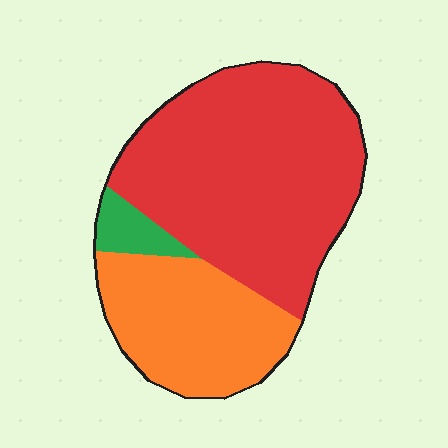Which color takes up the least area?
Green, at roughly 5%.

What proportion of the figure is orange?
Orange takes up about one third (1/3) of the figure.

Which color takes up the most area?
Red, at roughly 65%.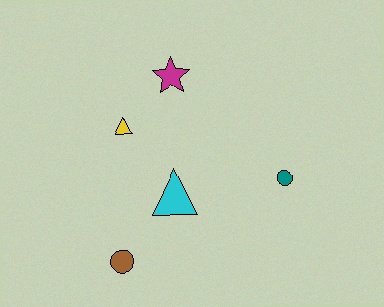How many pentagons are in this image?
There are no pentagons.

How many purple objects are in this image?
There are no purple objects.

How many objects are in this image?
There are 5 objects.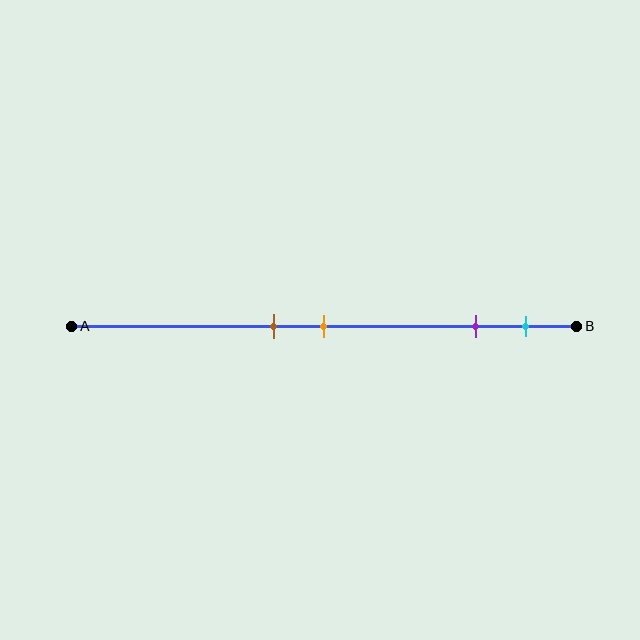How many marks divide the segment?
There are 4 marks dividing the segment.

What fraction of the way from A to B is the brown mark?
The brown mark is approximately 40% (0.4) of the way from A to B.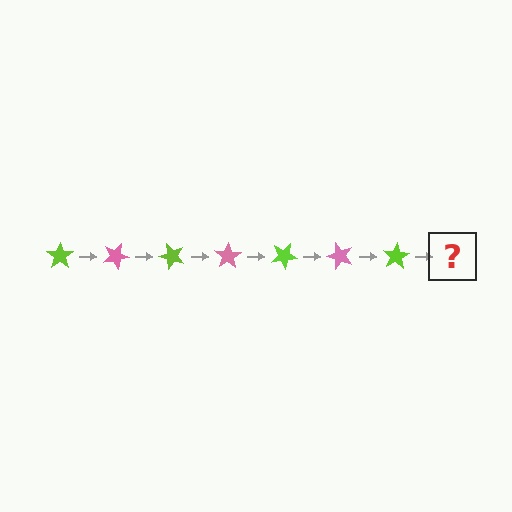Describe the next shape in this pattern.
It should be a pink star, rotated 175 degrees from the start.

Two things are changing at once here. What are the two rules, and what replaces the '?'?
The two rules are that it rotates 25 degrees each step and the color cycles through lime and pink. The '?' should be a pink star, rotated 175 degrees from the start.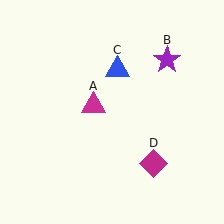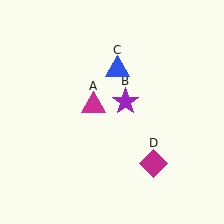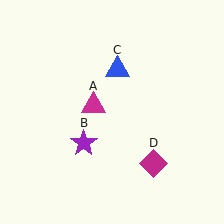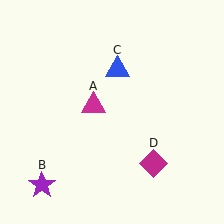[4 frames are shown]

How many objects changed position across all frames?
1 object changed position: purple star (object B).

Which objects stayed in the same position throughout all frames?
Magenta triangle (object A) and blue triangle (object C) and magenta diamond (object D) remained stationary.